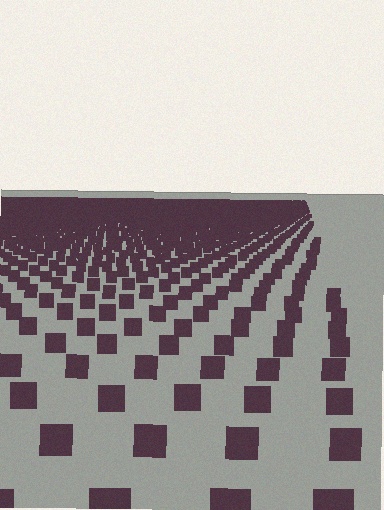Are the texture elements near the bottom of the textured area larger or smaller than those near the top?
Larger. Near the bottom, elements are closer to the viewer and appear at a bigger on-screen size.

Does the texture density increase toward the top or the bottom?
Density increases toward the top.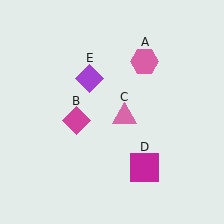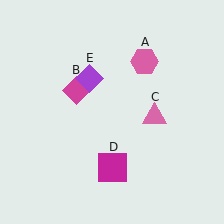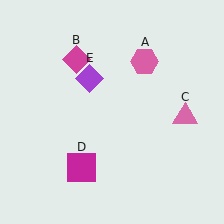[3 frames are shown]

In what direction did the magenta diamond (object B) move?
The magenta diamond (object B) moved up.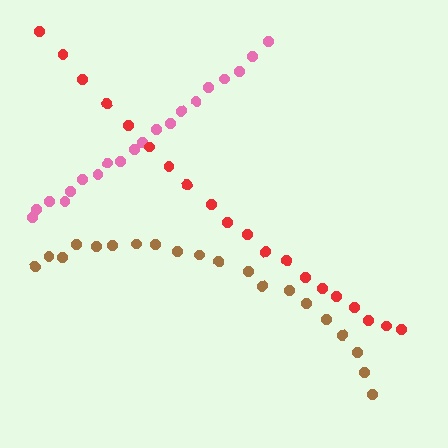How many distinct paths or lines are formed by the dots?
There are 3 distinct paths.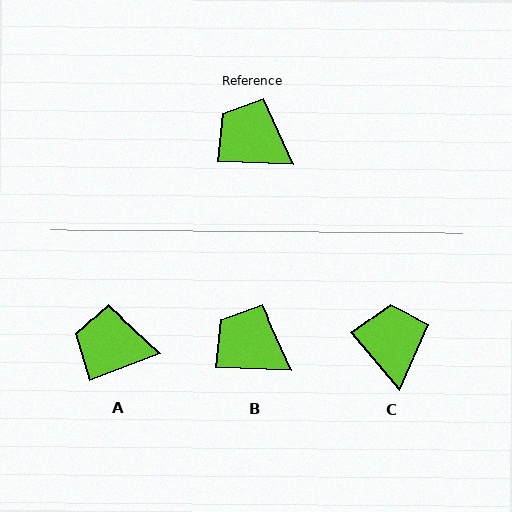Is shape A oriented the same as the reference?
No, it is off by about 23 degrees.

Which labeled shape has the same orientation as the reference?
B.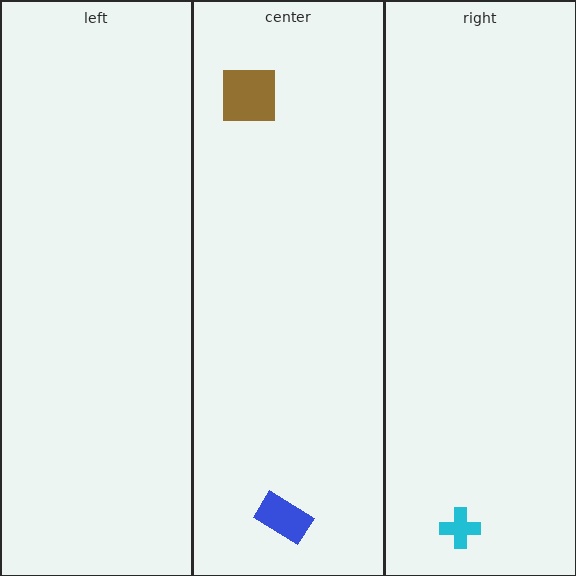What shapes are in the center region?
The brown square, the blue rectangle.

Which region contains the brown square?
The center region.